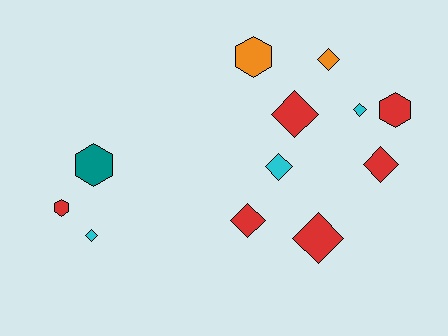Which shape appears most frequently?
Diamond, with 8 objects.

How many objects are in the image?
There are 12 objects.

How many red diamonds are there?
There are 4 red diamonds.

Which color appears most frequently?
Red, with 6 objects.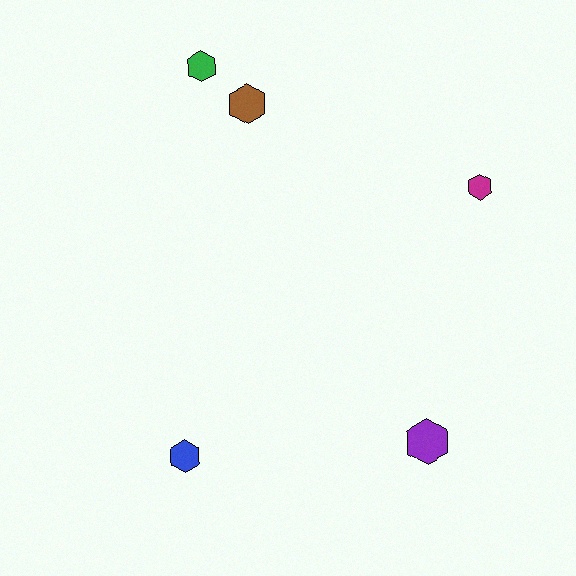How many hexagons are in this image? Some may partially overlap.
There are 5 hexagons.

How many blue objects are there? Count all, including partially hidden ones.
There is 1 blue object.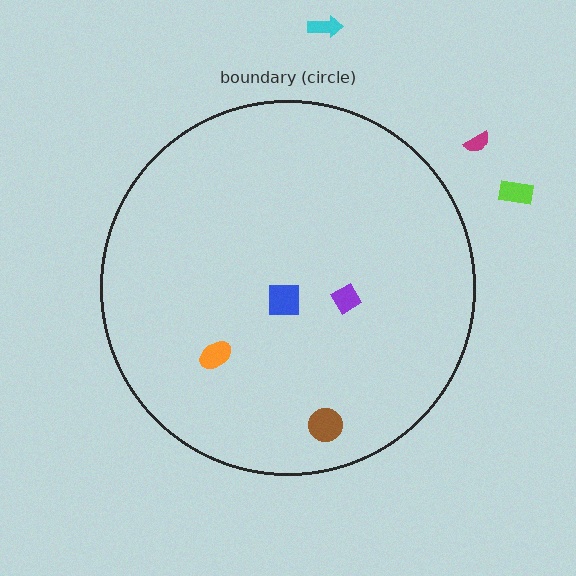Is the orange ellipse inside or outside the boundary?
Inside.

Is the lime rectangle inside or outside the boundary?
Outside.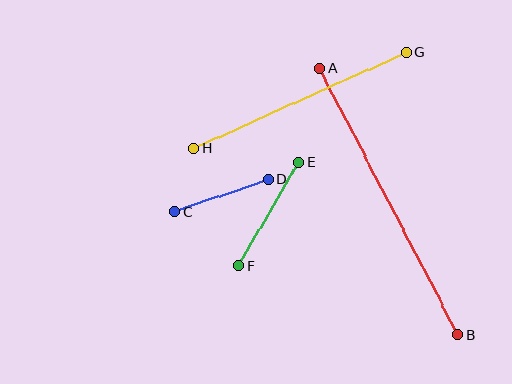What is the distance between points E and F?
The distance is approximately 120 pixels.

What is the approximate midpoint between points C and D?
The midpoint is at approximately (221, 195) pixels.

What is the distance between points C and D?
The distance is approximately 99 pixels.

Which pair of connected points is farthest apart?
Points A and B are farthest apart.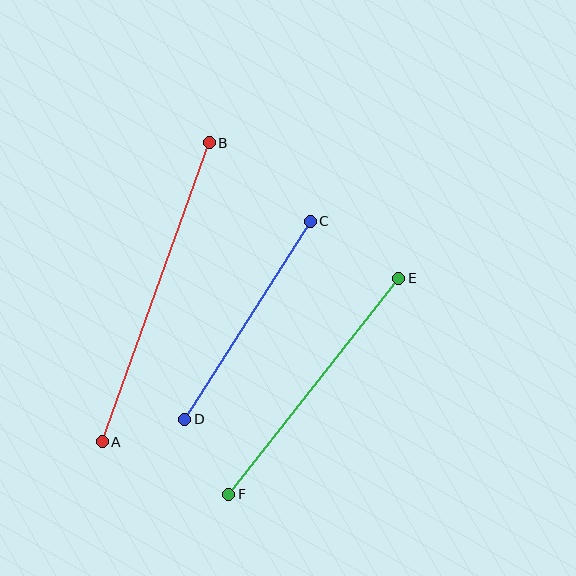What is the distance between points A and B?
The distance is approximately 318 pixels.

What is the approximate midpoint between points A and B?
The midpoint is at approximately (156, 292) pixels.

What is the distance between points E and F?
The distance is approximately 275 pixels.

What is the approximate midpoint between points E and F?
The midpoint is at approximately (314, 386) pixels.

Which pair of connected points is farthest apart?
Points A and B are farthest apart.